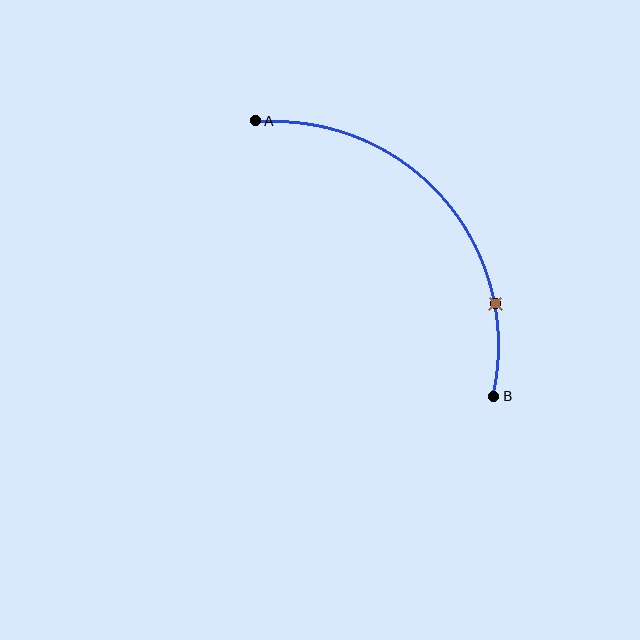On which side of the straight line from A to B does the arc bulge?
The arc bulges above and to the right of the straight line connecting A and B.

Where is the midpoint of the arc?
The arc midpoint is the point on the curve farthest from the straight line joining A and B. It sits above and to the right of that line.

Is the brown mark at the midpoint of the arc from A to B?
No. The brown mark lies on the arc but is closer to endpoint B. The arc midpoint would be at the point on the curve equidistant along the arc from both A and B.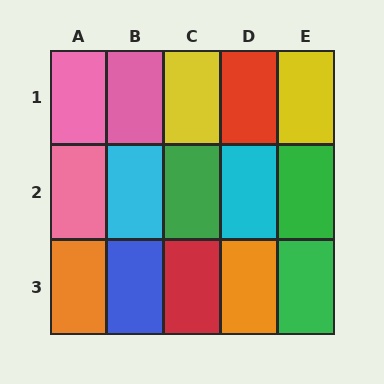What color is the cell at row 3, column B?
Blue.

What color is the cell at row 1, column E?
Yellow.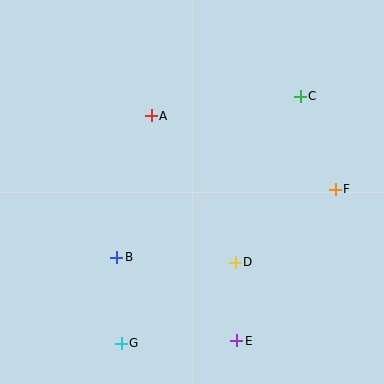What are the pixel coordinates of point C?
Point C is at (300, 96).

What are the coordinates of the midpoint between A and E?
The midpoint between A and E is at (194, 228).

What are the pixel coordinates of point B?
Point B is at (117, 257).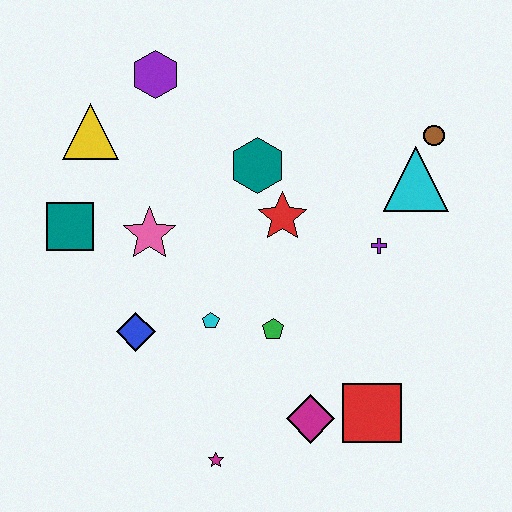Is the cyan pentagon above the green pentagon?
Yes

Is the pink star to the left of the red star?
Yes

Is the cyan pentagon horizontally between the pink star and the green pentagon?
Yes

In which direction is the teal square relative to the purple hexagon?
The teal square is below the purple hexagon.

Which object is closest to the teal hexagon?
The red star is closest to the teal hexagon.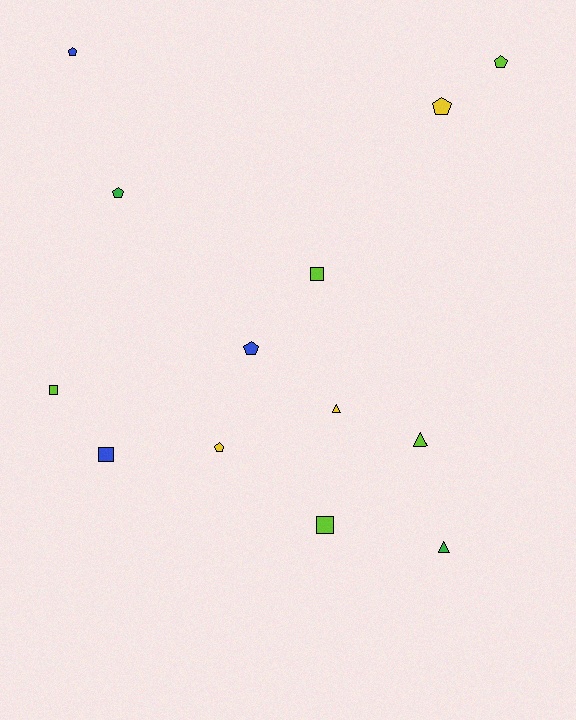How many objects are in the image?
There are 13 objects.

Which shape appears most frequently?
Pentagon, with 6 objects.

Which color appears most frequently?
Lime, with 5 objects.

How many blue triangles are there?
There are no blue triangles.